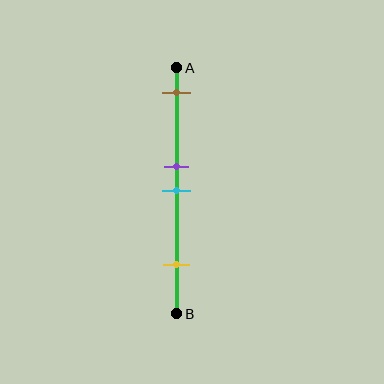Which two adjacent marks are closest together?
The purple and cyan marks are the closest adjacent pair.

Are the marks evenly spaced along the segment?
No, the marks are not evenly spaced.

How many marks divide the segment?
There are 4 marks dividing the segment.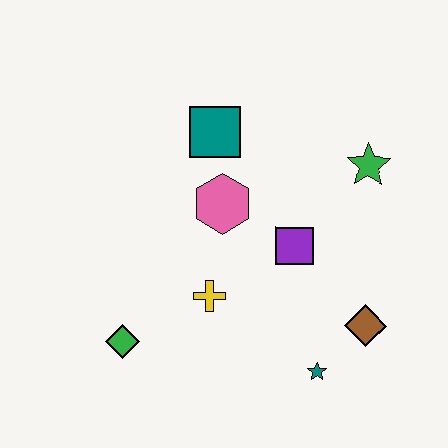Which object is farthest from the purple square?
The green diamond is farthest from the purple square.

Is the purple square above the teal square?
No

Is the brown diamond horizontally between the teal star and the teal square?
No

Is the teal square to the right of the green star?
No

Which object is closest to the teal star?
The brown diamond is closest to the teal star.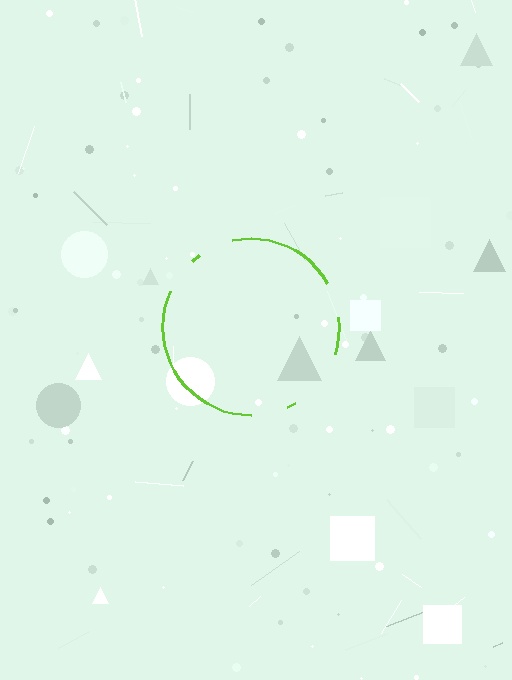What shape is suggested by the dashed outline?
The dashed outline suggests a circle.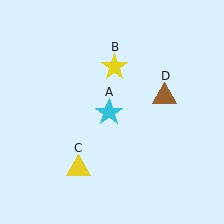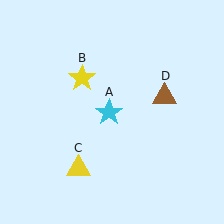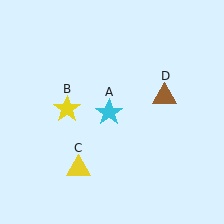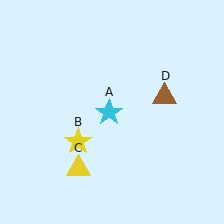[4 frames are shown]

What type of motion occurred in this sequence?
The yellow star (object B) rotated counterclockwise around the center of the scene.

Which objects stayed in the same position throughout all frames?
Cyan star (object A) and yellow triangle (object C) and brown triangle (object D) remained stationary.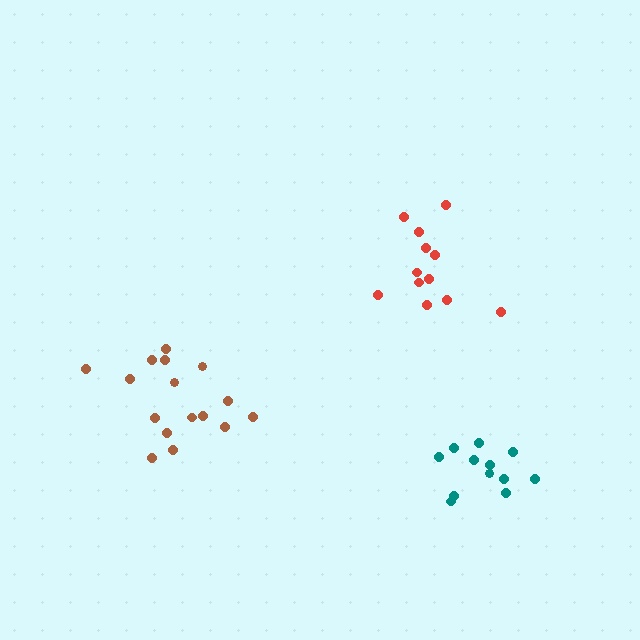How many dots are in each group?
Group 1: 16 dots, Group 2: 12 dots, Group 3: 12 dots (40 total).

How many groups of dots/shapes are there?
There are 3 groups.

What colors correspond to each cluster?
The clusters are colored: brown, teal, red.